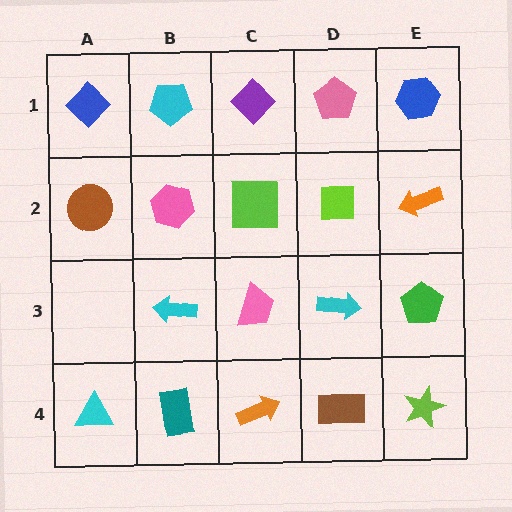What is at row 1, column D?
A pink pentagon.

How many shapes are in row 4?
5 shapes.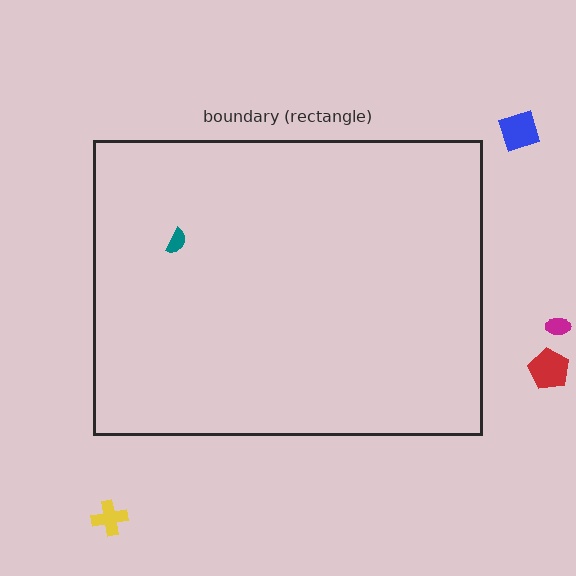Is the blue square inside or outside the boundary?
Outside.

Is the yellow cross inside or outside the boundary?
Outside.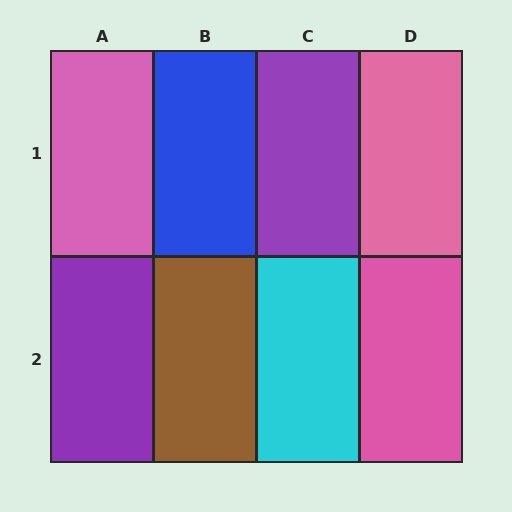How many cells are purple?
2 cells are purple.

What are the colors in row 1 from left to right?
Pink, blue, purple, pink.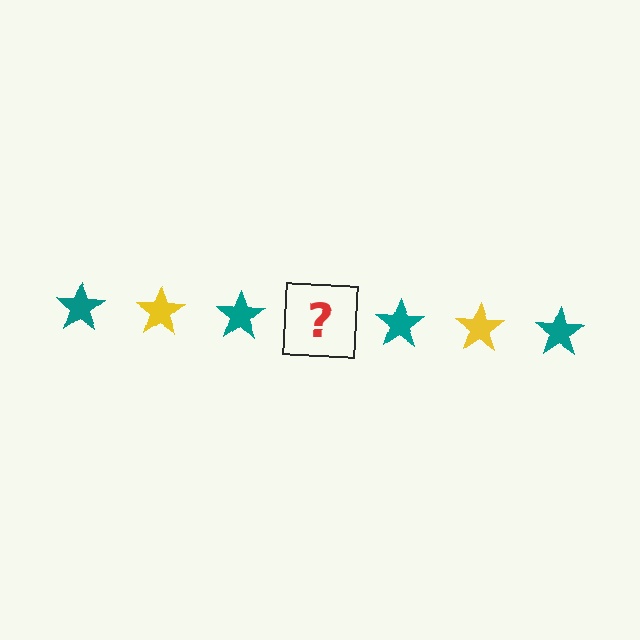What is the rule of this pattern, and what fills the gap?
The rule is that the pattern cycles through teal, yellow stars. The gap should be filled with a yellow star.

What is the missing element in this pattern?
The missing element is a yellow star.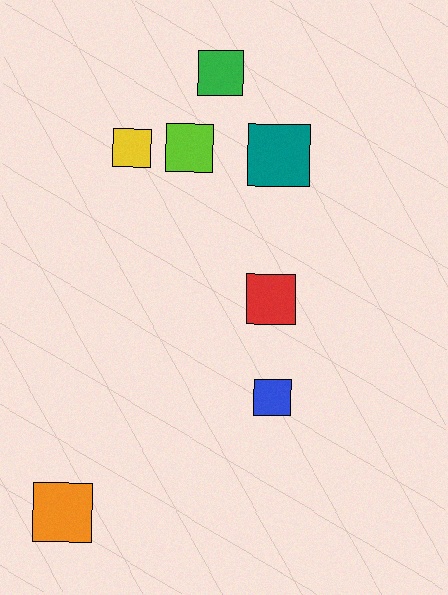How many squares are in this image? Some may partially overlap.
There are 7 squares.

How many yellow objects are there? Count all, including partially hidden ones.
There is 1 yellow object.